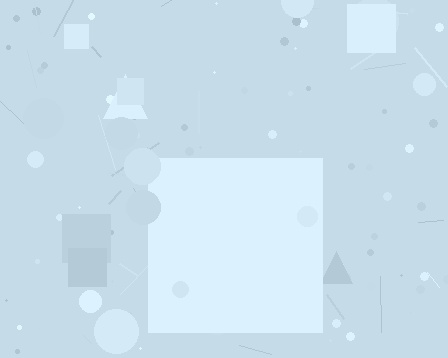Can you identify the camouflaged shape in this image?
The camouflaged shape is a square.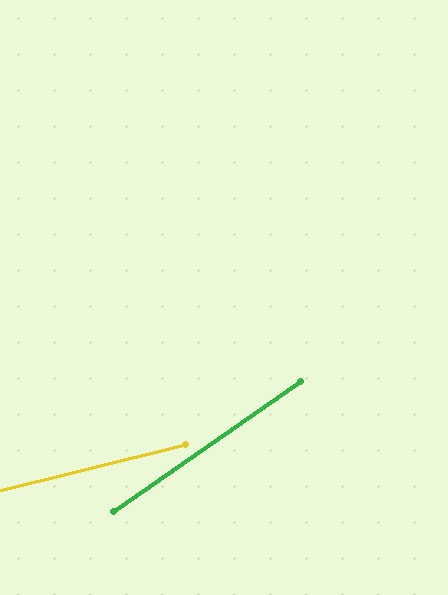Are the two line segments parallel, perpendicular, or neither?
Neither parallel nor perpendicular — they differ by about 21°.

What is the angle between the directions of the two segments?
Approximately 21 degrees.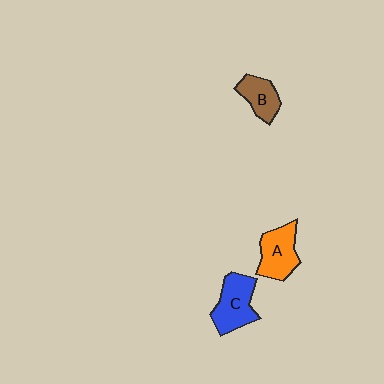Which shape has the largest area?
Shape C (blue).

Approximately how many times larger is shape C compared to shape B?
Approximately 1.4 times.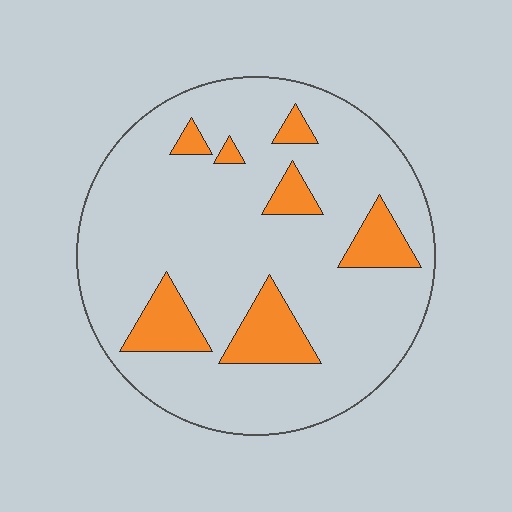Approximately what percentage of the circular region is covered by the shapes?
Approximately 15%.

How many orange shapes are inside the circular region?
7.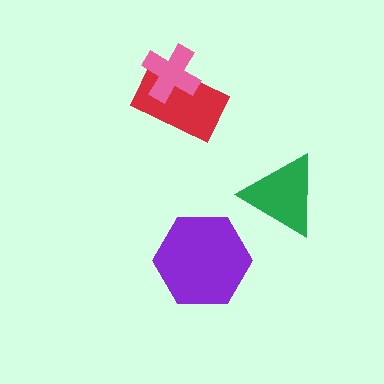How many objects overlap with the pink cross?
1 object overlaps with the pink cross.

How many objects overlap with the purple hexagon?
0 objects overlap with the purple hexagon.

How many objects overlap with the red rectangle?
1 object overlaps with the red rectangle.